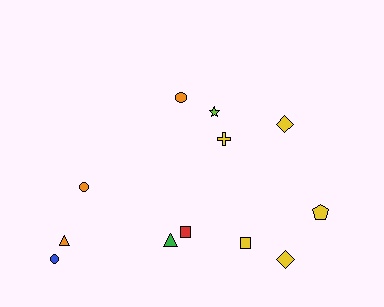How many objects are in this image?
There are 12 objects.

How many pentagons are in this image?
There is 1 pentagon.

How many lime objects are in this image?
There is 1 lime object.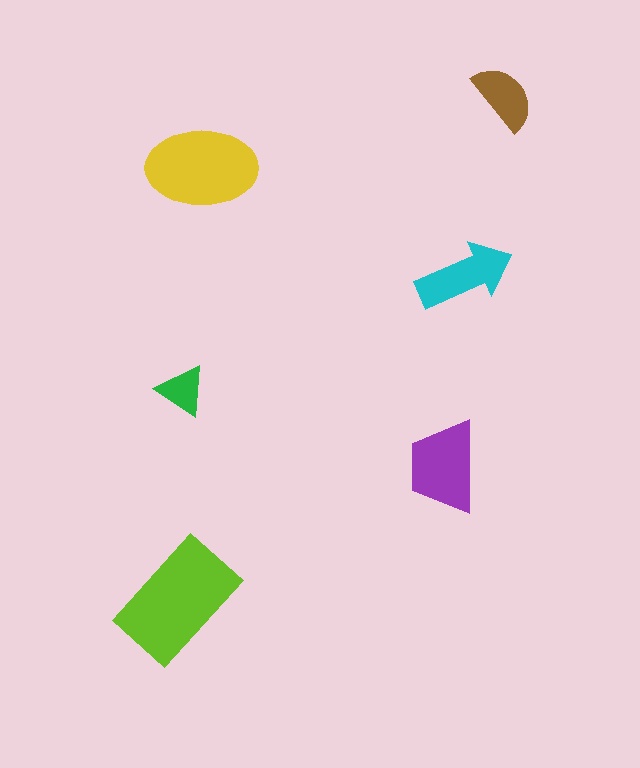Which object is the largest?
The lime rectangle.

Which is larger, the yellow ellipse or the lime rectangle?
The lime rectangle.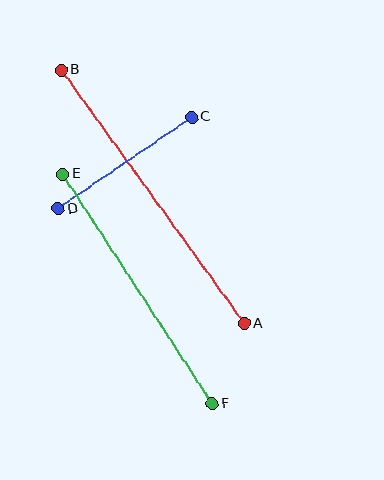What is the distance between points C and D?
The distance is approximately 162 pixels.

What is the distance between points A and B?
The distance is approximately 312 pixels.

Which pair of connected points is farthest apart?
Points A and B are farthest apart.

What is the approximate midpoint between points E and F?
The midpoint is at approximately (137, 289) pixels.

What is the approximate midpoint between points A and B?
The midpoint is at approximately (153, 197) pixels.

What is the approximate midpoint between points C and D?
The midpoint is at approximately (125, 163) pixels.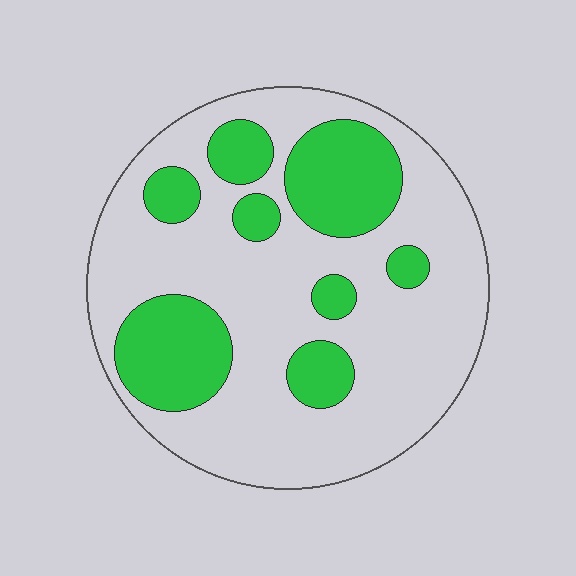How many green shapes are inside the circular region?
8.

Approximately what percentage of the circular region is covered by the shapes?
Approximately 30%.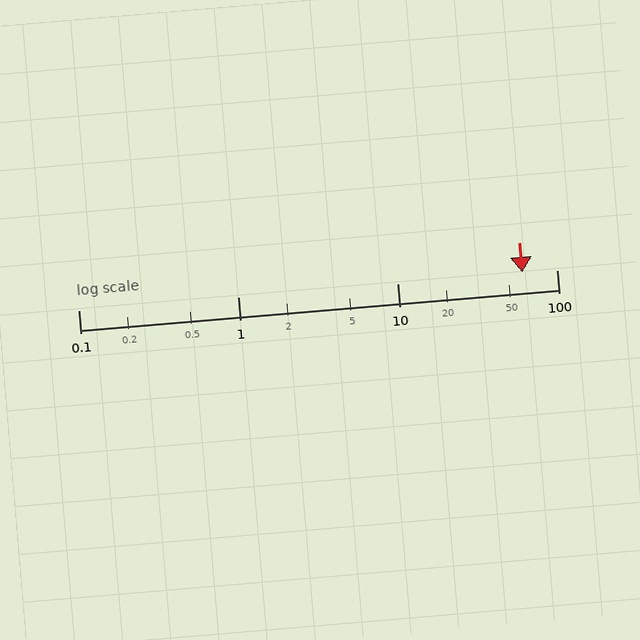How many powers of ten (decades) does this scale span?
The scale spans 3 decades, from 0.1 to 100.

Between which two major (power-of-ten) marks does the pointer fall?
The pointer is between 10 and 100.